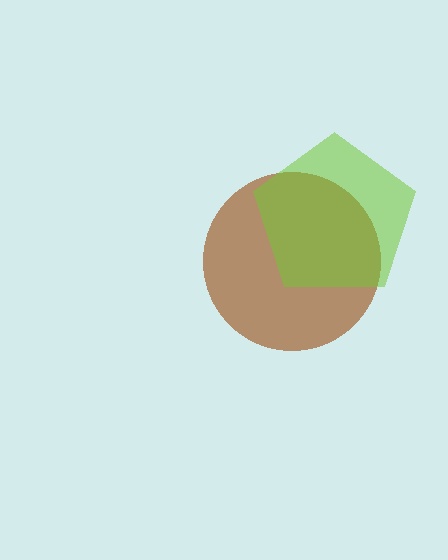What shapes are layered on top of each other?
The layered shapes are: a brown circle, a lime pentagon.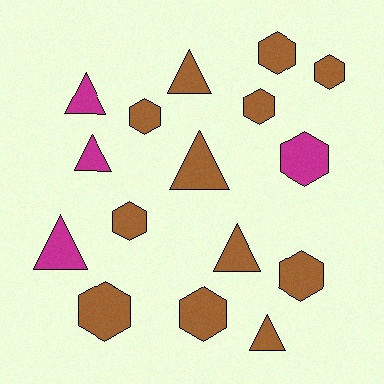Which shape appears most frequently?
Hexagon, with 9 objects.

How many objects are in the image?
There are 16 objects.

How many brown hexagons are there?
There are 8 brown hexagons.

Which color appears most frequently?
Brown, with 12 objects.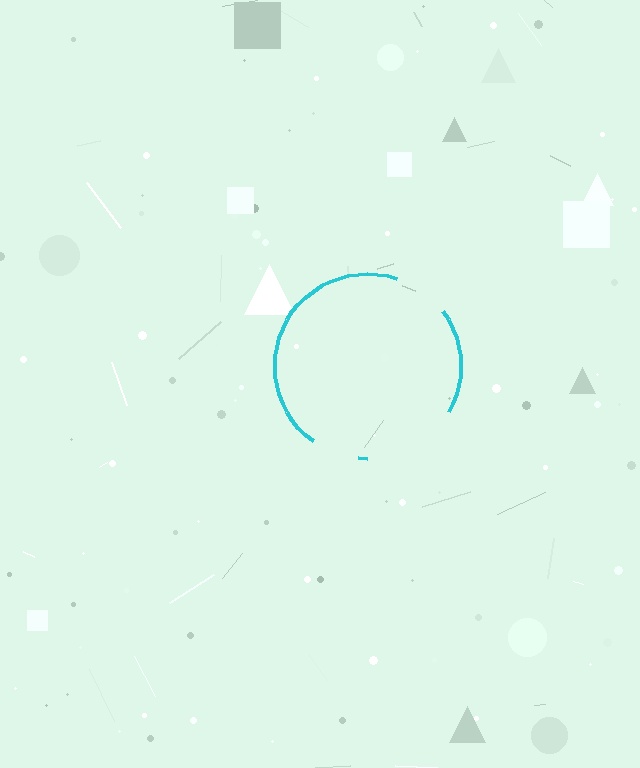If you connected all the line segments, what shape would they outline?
They would outline a circle.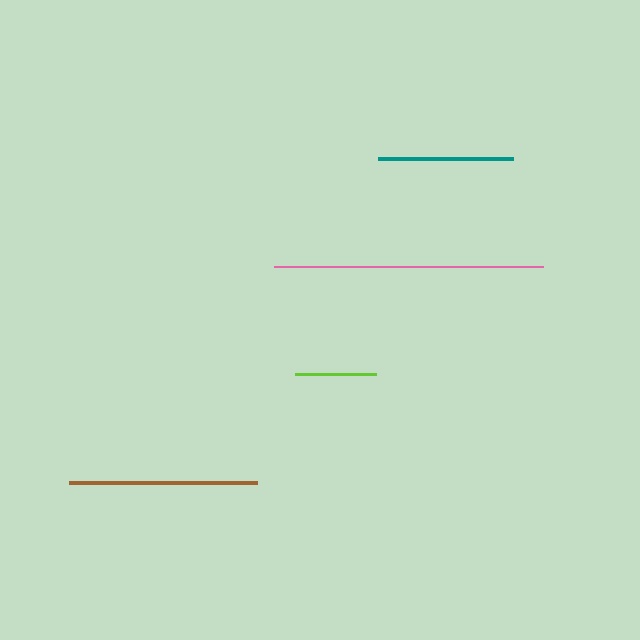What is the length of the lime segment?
The lime segment is approximately 81 pixels long.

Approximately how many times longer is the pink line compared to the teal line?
The pink line is approximately 2.0 times the length of the teal line.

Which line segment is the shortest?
The lime line is the shortest at approximately 81 pixels.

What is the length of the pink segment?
The pink segment is approximately 269 pixels long.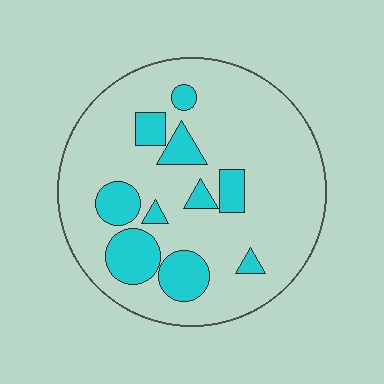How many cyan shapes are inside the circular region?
10.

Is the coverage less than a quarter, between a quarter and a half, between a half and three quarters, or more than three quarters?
Less than a quarter.